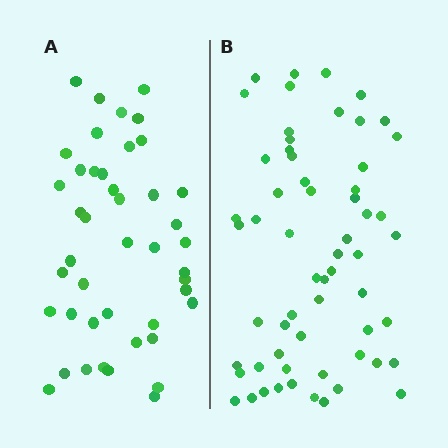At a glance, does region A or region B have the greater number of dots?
Region B (the right region) has more dots.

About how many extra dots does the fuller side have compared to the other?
Region B has approximately 15 more dots than region A.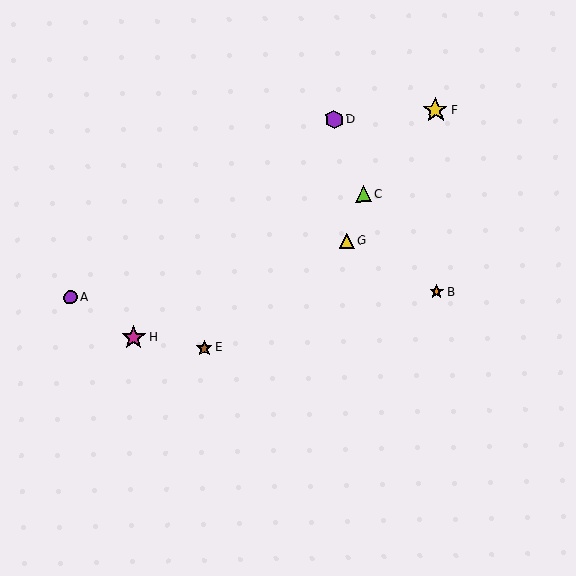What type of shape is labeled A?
Shape A is a purple circle.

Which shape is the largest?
The yellow star (labeled F) is the largest.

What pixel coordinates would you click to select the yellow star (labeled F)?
Click at (436, 110) to select the yellow star F.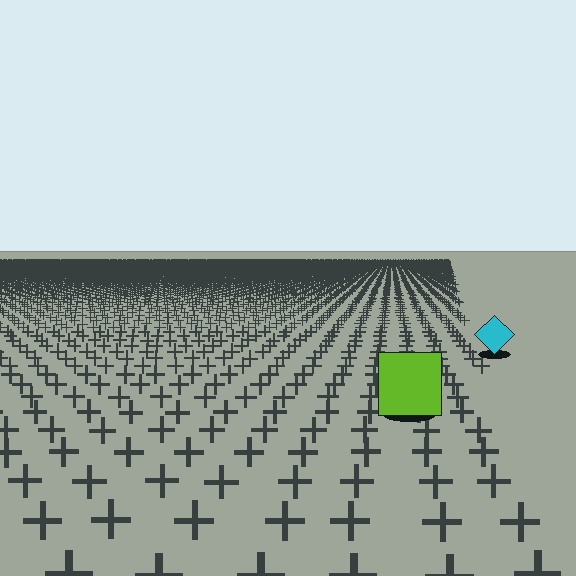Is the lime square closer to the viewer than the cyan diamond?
Yes. The lime square is closer — you can tell from the texture gradient: the ground texture is coarser near it.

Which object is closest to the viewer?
The lime square is closest. The texture marks near it are larger and more spread out.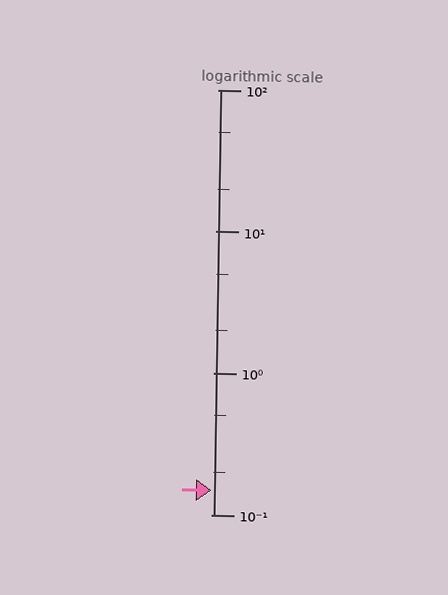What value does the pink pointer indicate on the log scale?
The pointer indicates approximately 0.15.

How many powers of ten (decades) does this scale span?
The scale spans 3 decades, from 0.1 to 100.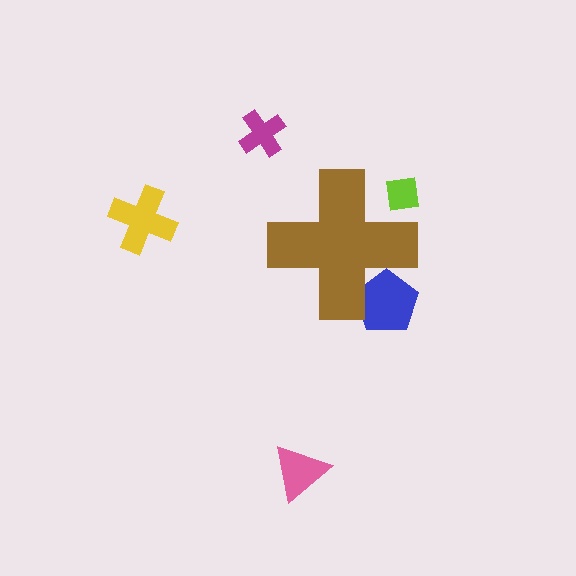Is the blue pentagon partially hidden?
Yes, the blue pentagon is partially hidden behind the brown cross.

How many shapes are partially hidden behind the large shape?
2 shapes are partially hidden.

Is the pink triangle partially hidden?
No, the pink triangle is fully visible.